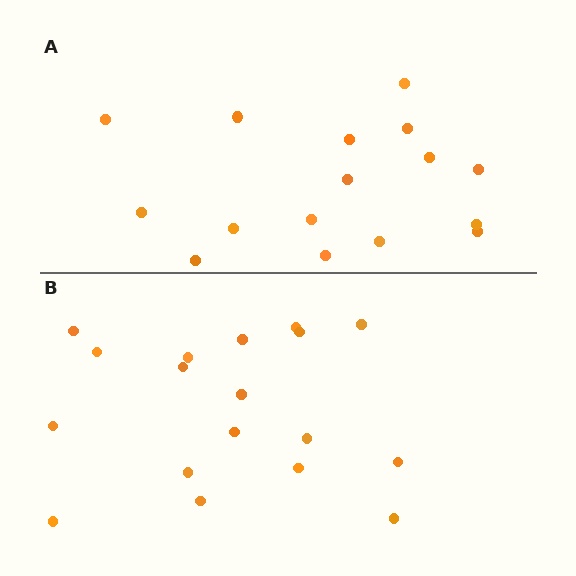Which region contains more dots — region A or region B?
Region B (the bottom region) has more dots.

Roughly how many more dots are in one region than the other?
Region B has just a few more — roughly 2 or 3 more dots than region A.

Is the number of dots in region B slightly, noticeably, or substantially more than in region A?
Region B has only slightly more — the two regions are fairly close. The ratio is roughly 1.1 to 1.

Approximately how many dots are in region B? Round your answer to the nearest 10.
About 20 dots. (The exact count is 18, which rounds to 20.)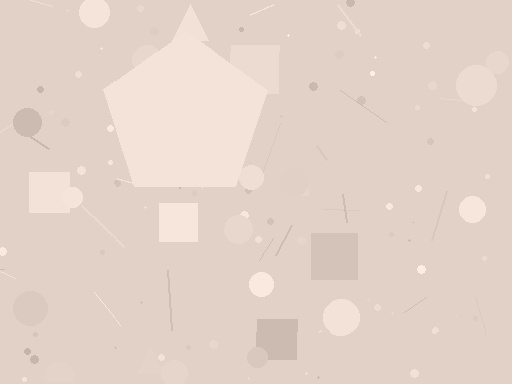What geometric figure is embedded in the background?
A pentagon is embedded in the background.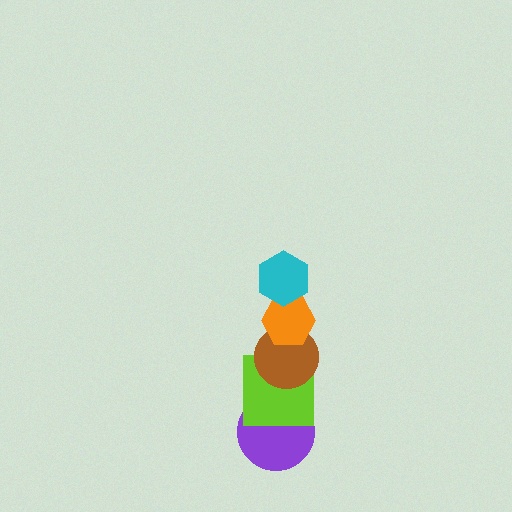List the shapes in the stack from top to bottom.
From top to bottom: the cyan hexagon, the orange hexagon, the brown circle, the lime square, the purple circle.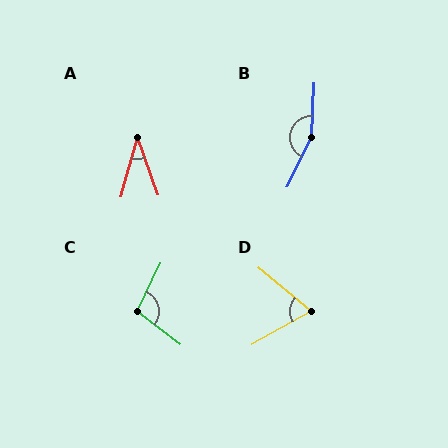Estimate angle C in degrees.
Approximately 101 degrees.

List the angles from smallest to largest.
A (35°), D (69°), C (101°), B (157°).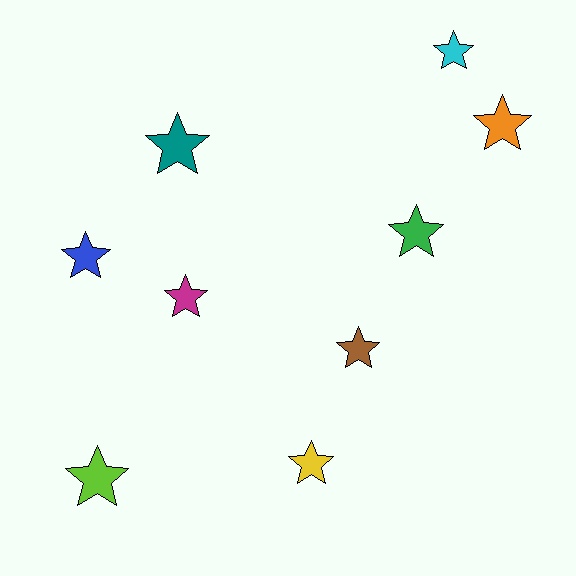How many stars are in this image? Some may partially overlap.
There are 9 stars.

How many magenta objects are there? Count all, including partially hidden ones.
There is 1 magenta object.